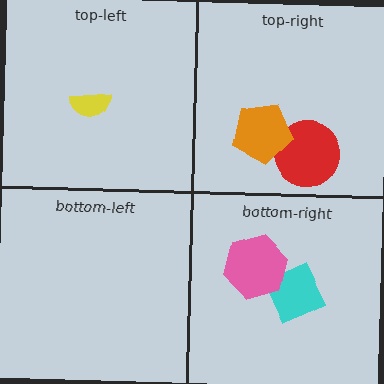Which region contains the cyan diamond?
The bottom-right region.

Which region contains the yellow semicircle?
The top-left region.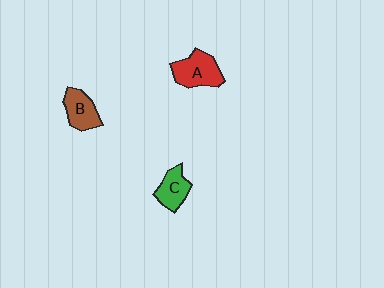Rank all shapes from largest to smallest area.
From largest to smallest: A (red), B (brown), C (green).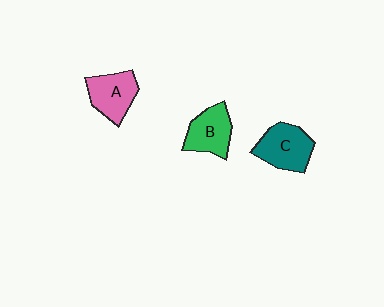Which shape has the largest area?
Shape C (teal).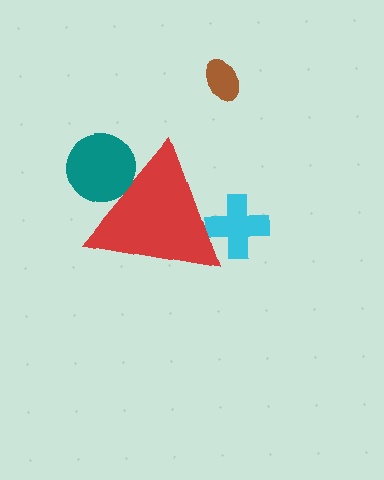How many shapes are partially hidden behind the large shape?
3 shapes are partially hidden.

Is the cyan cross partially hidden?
Yes, the cyan cross is partially hidden behind the red triangle.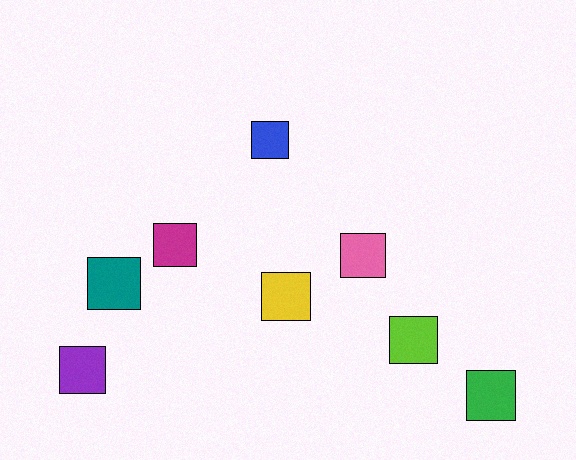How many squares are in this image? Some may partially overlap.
There are 8 squares.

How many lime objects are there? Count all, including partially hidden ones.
There is 1 lime object.